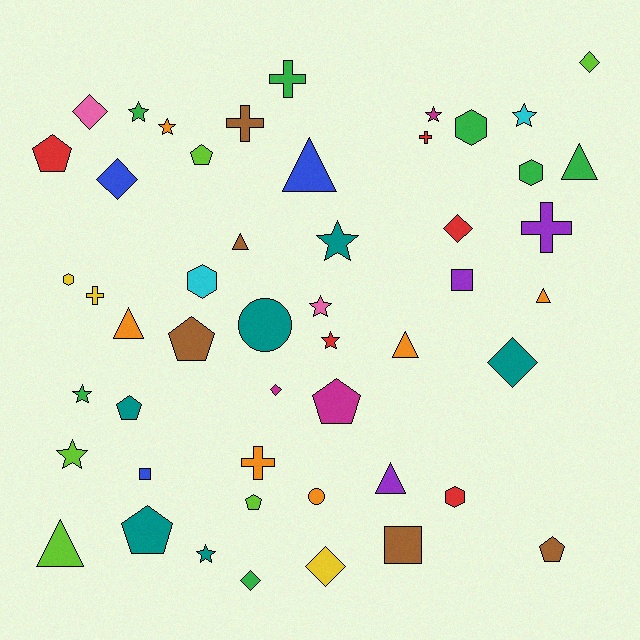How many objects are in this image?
There are 50 objects.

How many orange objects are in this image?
There are 6 orange objects.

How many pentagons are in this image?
There are 8 pentagons.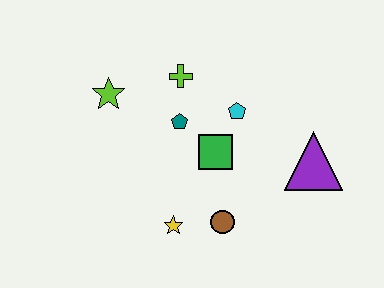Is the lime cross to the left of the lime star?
No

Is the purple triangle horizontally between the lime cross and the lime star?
No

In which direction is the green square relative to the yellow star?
The green square is above the yellow star.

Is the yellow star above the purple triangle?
No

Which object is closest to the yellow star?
The brown circle is closest to the yellow star.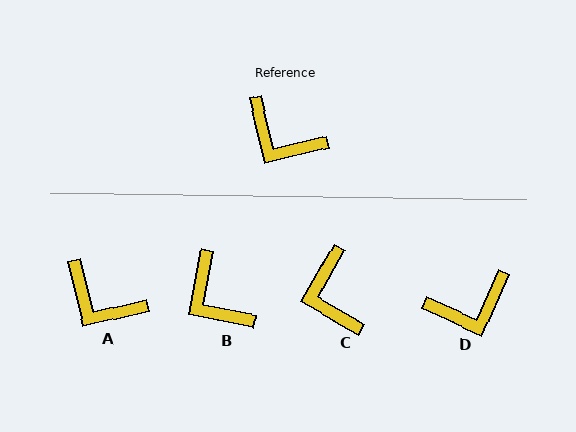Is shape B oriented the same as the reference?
No, it is off by about 24 degrees.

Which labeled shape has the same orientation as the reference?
A.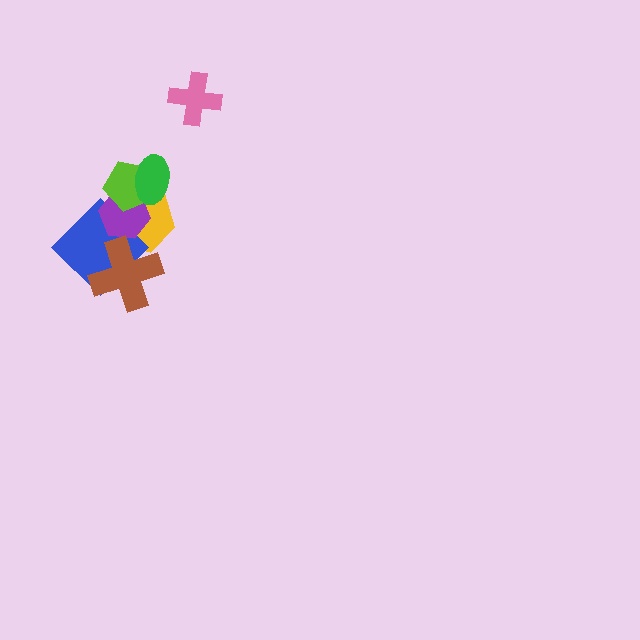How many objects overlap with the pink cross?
0 objects overlap with the pink cross.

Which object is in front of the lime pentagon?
The green ellipse is in front of the lime pentagon.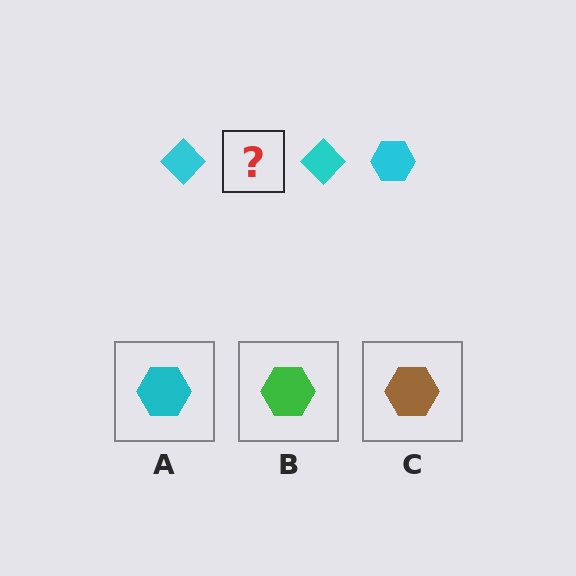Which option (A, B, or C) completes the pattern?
A.